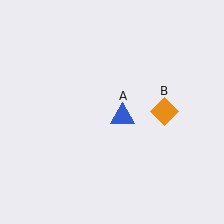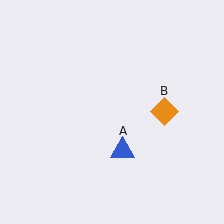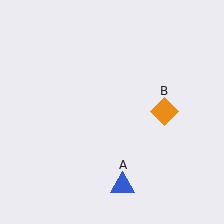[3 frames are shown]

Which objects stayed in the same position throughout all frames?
Orange diamond (object B) remained stationary.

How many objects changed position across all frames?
1 object changed position: blue triangle (object A).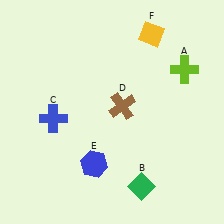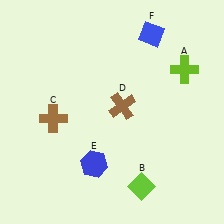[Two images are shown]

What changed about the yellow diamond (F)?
In Image 1, F is yellow. In Image 2, it changed to blue.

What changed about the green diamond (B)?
In Image 1, B is green. In Image 2, it changed to lime.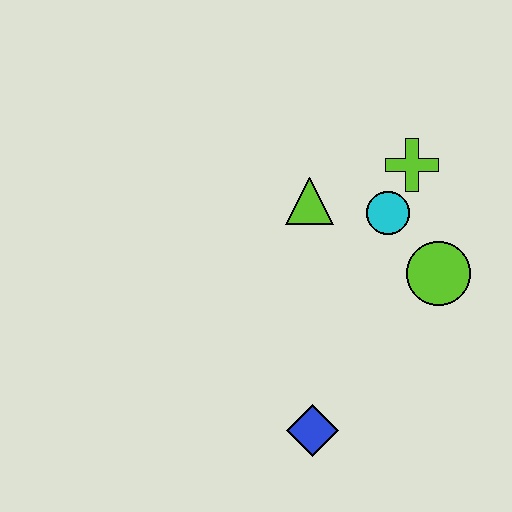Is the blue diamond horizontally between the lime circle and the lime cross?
No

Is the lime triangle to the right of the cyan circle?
No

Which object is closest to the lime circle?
The cyan circle is closest to the lime circle.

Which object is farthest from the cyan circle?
The blue diamond is farthest from the cyan circle.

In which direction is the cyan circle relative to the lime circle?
The cyan circle is above the lime circle.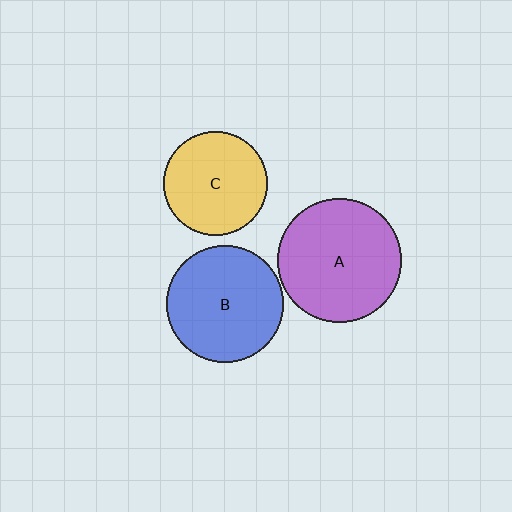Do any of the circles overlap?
No, none of the circles overlap.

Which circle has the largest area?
Circle A (purple).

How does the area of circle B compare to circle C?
Approximately 1.3 times.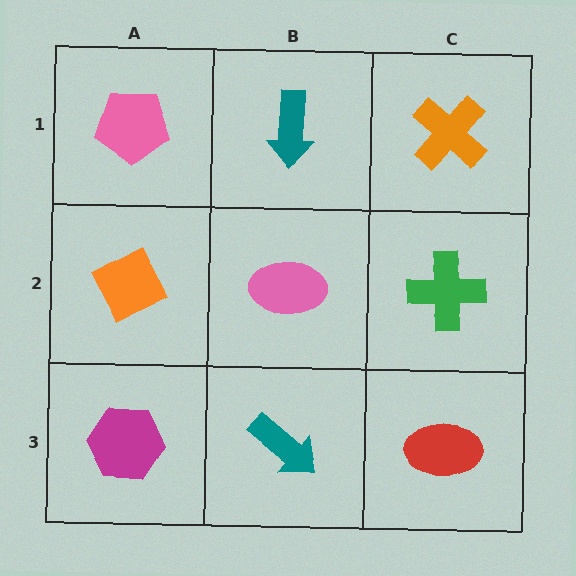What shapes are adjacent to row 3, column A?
An orange diamond (row 2, column A), a teal arrow (row 3, column B).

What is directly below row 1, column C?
A green cross.